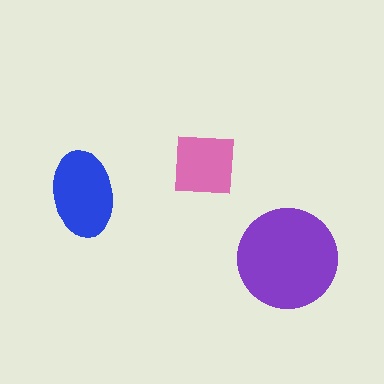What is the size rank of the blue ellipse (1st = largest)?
2nd.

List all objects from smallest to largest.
The pink square, the blue ellipse, the purple circle.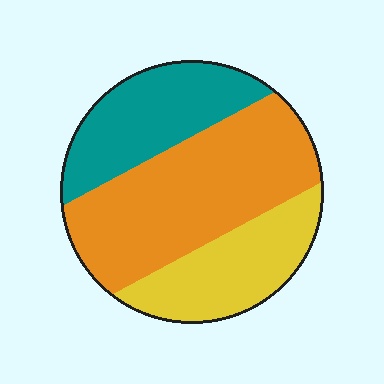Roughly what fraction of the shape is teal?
Teal covers 27% of the shape.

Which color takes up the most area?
Orange, at roughly 50%.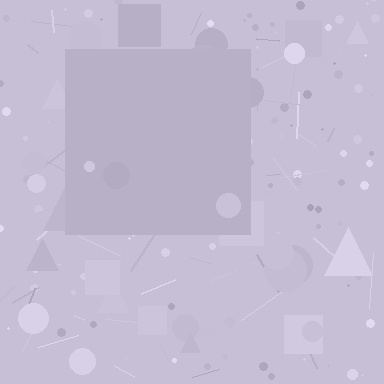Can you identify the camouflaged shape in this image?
The camouflaged shape is a square.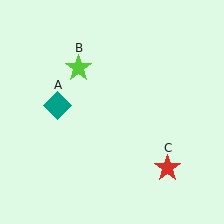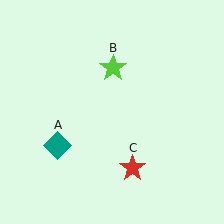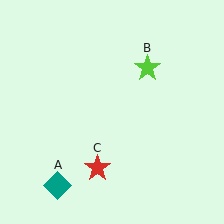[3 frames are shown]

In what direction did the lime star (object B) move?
The lime star (object B) moved right.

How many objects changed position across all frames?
3 objects changed position: teal diamond (object A), lime star (object B), red star (object C).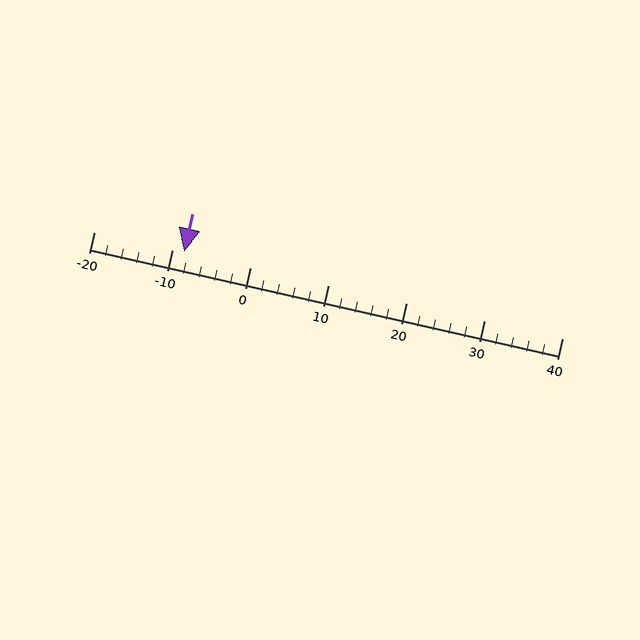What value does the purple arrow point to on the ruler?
The purple arrow points to approximately -8.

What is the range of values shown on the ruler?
The ruler shows values from -20 to 40.